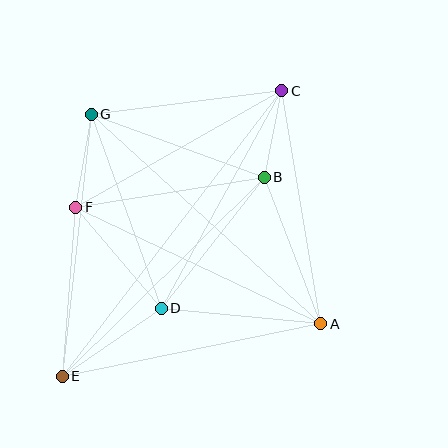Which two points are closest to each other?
Points B and C are closest to each other.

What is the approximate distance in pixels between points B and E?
The distance between B and E is approximately 284 pixels.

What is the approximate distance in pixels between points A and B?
The distance between A and B is approximately 157 pixels.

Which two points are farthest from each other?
Points C and E are farthest from each other.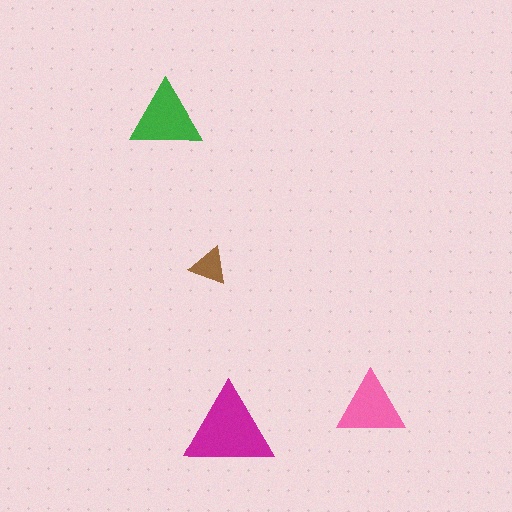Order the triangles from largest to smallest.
the magenta one, the green one, the pink one, the brown one.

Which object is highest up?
The green triangle is topmost.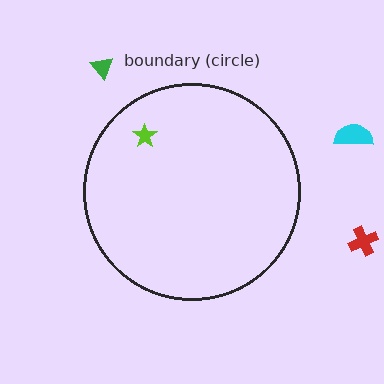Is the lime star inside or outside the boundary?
Inside.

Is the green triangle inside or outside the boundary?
Outside.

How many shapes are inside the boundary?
1 inside, 3 outside.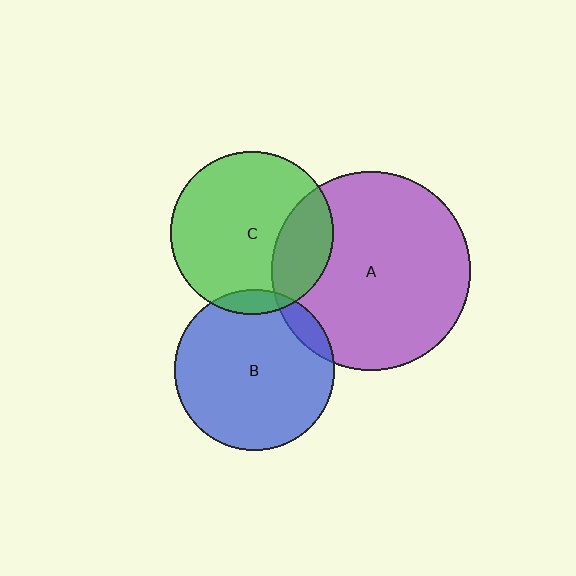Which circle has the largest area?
Circle A (purple).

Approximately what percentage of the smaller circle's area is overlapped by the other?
Approximately 25%.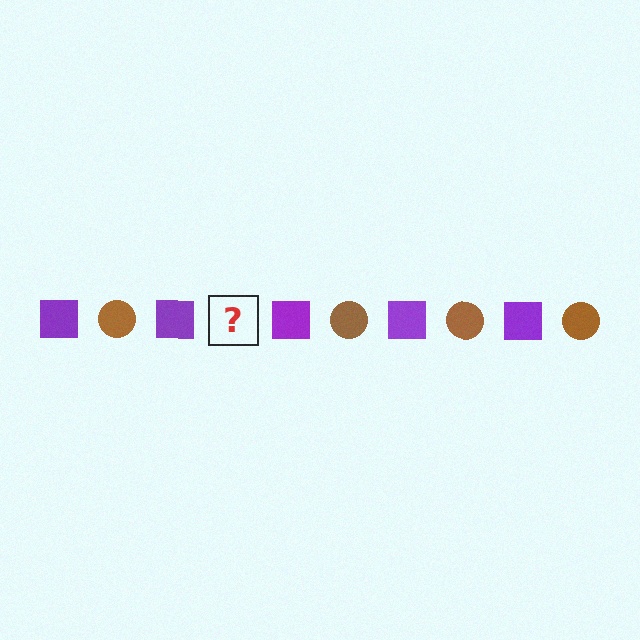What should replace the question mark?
The question mark should be replaced with a brown circle.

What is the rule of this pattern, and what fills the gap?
The rule is that the pattern alternates between purple square and brown circle. The gap should be filled with a brown circle.